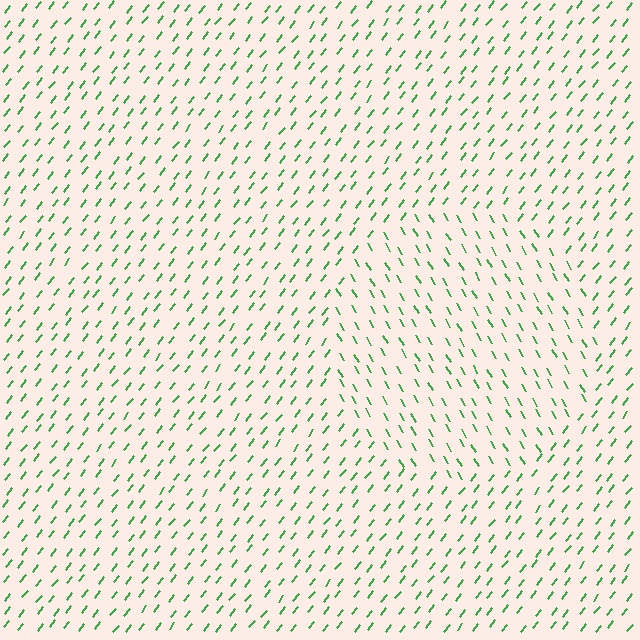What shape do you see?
I see a circle.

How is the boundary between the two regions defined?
The boundary is defined purely by a change in line orientation (approximately 68 degrees difference). All lines are the same color and thickness.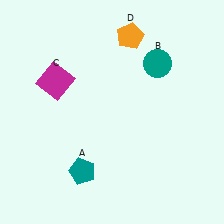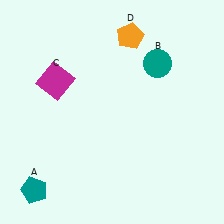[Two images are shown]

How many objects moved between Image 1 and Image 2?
1 object moved between the two images.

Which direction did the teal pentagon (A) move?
The teal pentagon (A) moved left.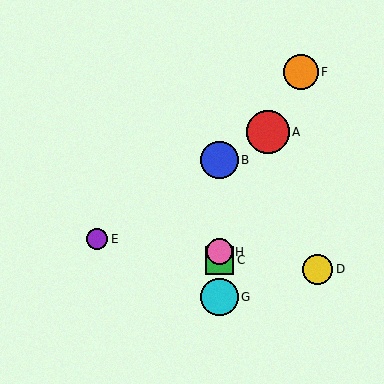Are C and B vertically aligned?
Yes, both are at x≈219.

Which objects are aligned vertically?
Objects B, C, G, H are aligned vertically.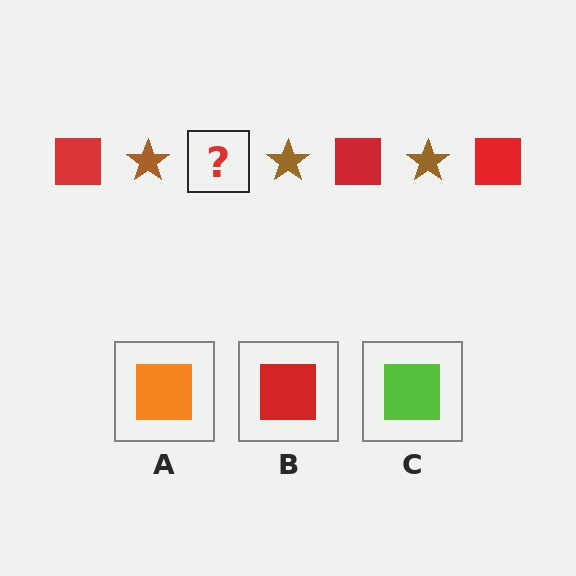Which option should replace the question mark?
Option B.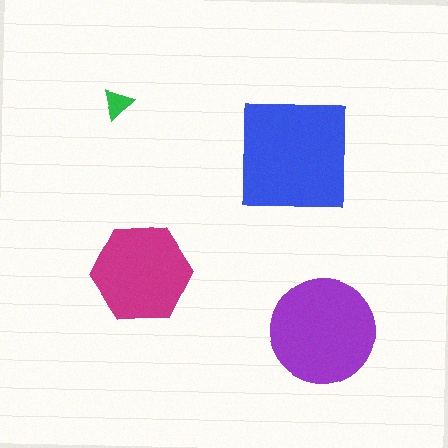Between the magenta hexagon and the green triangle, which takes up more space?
The magenta hexagon.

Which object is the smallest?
The green triangle.